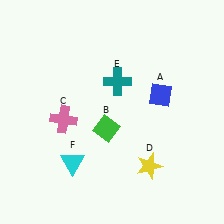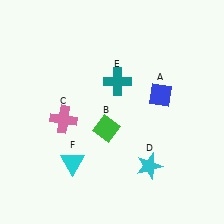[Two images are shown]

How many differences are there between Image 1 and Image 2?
There is 1 difference between the two images.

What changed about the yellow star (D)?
In Image 1, D is yellow. In Image 2, it changed to cyan.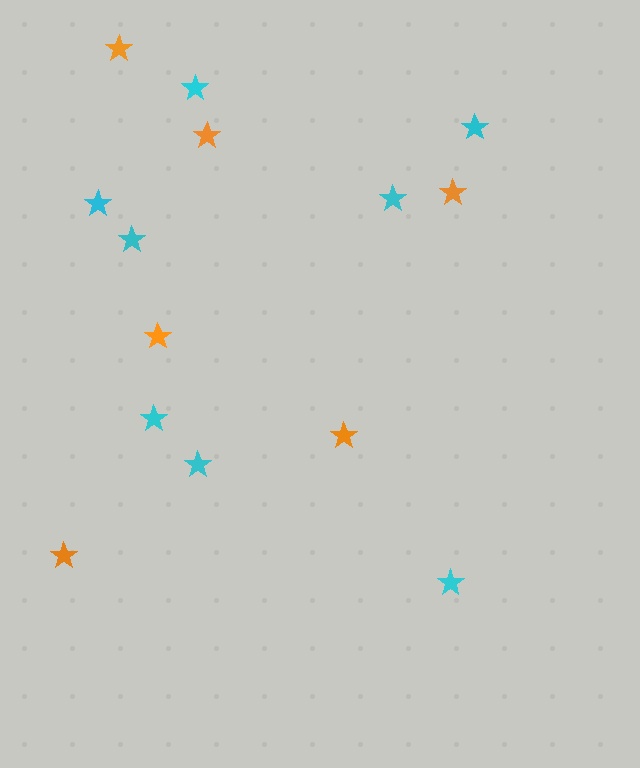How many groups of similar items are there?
There are 2 groups: one group of cyan stars (8) and one group of orange stars (6).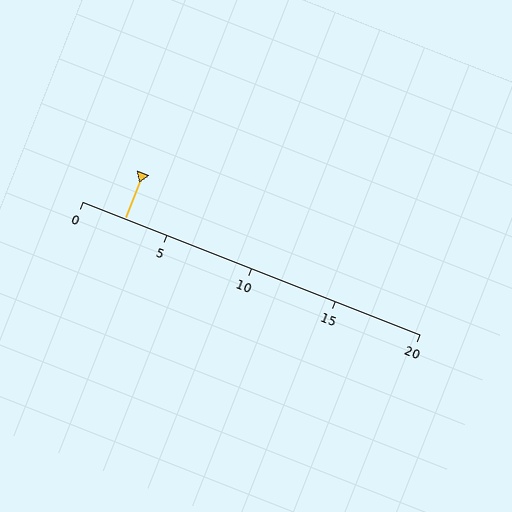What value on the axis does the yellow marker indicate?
The marker indicates approximately 2.5.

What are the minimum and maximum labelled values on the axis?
The axis runs from 0 to 20.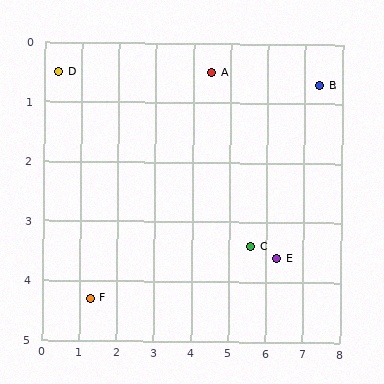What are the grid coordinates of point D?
Point D is at approximately (0.4, 0.5).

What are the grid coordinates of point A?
Point A is at approximately (4.5, 0.5).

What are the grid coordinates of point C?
Point C is at approximately (5.6, 3.4).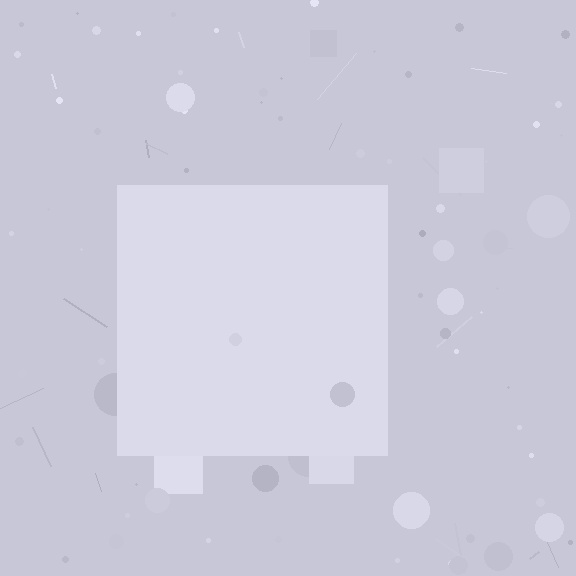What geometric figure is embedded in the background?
A square is embedded in the background.